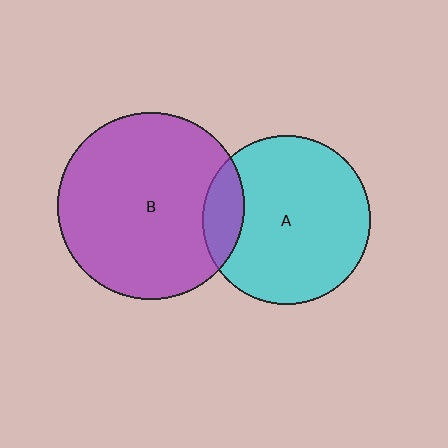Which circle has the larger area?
Circle B (purple).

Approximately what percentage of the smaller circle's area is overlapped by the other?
Approximately 15%.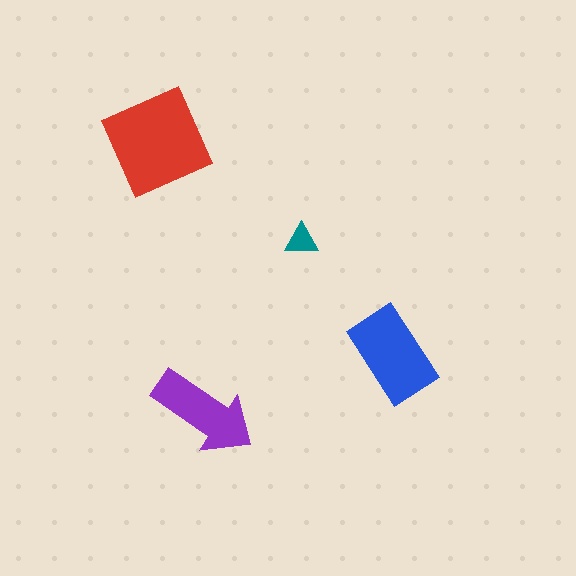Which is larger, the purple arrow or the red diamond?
The red diamond.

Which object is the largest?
The red diamond.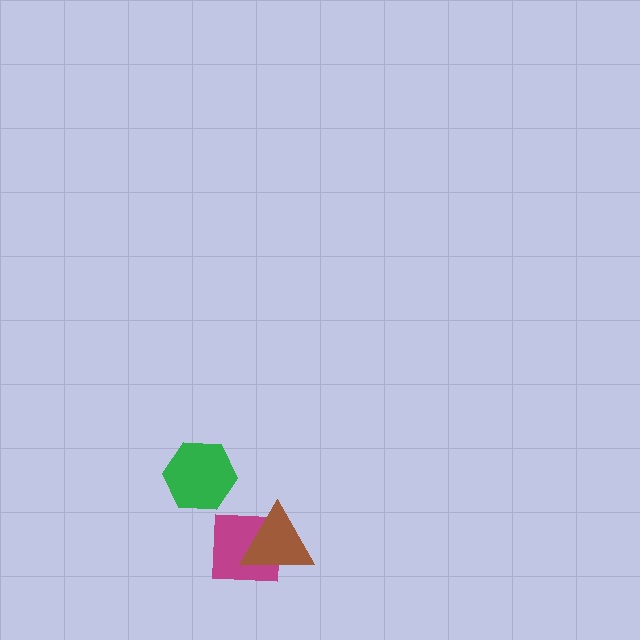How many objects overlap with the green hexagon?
0 objects overlap with the green hexagon.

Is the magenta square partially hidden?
Yes, it is partially covered by another shape.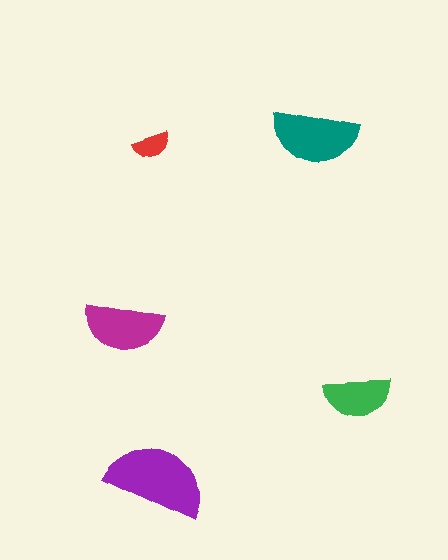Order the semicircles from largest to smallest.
the purple one, the teal one, the magenta one, the green one, the red one.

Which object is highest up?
The red semicircle is topmost.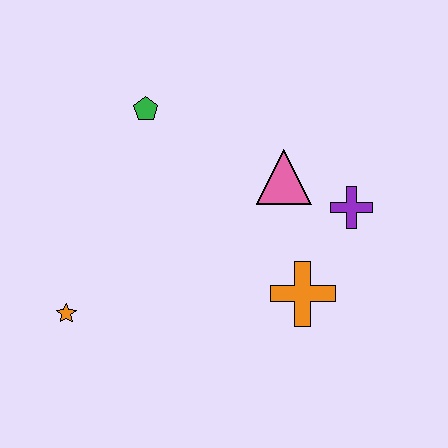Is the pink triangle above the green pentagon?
No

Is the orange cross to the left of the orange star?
No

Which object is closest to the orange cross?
The purple cross is closest to the orange cross.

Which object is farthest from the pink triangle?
The orange star is farthest from the pink triangle.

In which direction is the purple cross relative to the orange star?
The purple cross is to the right of the orange star.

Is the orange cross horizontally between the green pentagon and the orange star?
No